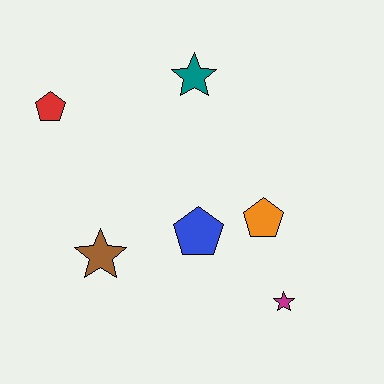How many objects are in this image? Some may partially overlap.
There are 6 objects.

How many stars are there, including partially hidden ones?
There are 3 stars.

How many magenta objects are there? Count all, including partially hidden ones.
There is 1 magenta object.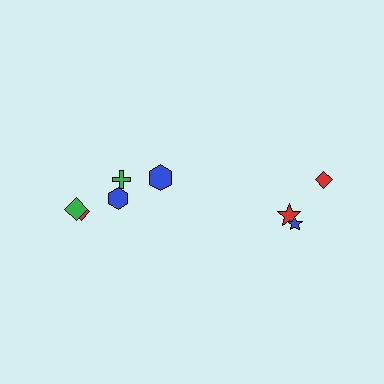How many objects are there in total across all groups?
There are 8 objects.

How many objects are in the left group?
There are 5 objects.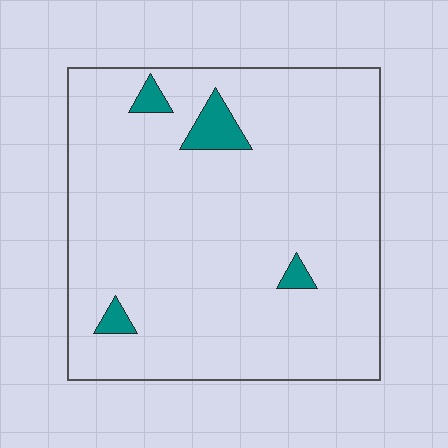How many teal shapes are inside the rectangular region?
4.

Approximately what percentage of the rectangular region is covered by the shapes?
Approximately 5%.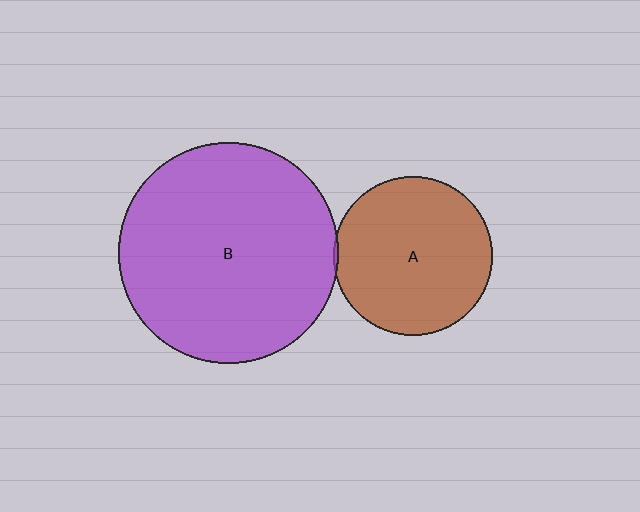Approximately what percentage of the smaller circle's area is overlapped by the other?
Approximately 5%.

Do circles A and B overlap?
Yes.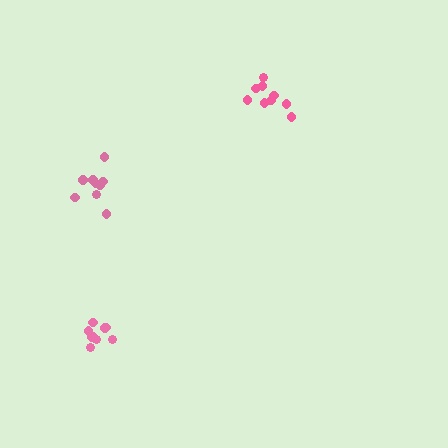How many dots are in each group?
Group 1: 9 dots, Group 2: 9 dots, Group 3: 9 dots (27 total).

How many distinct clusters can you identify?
There are 3 distinct clusters.